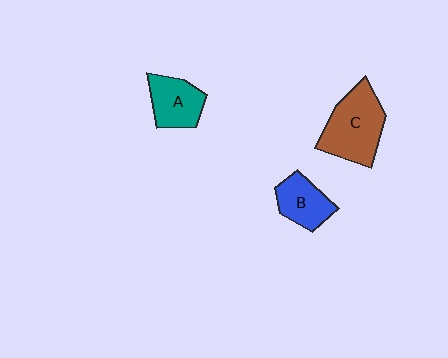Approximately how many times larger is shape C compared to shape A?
Approximately 1.5 times.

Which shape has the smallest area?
Shape B (blue).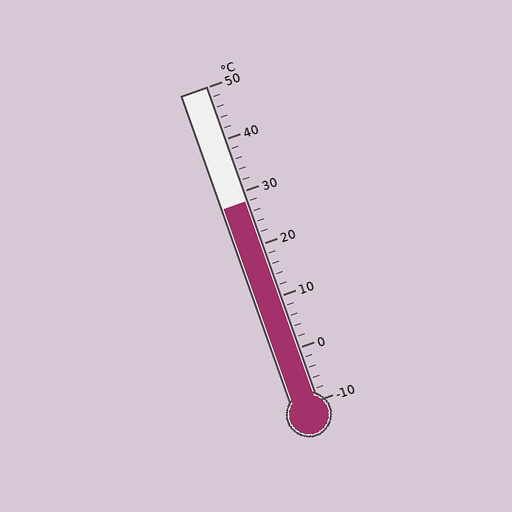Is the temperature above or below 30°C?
The temperature is below 30°C.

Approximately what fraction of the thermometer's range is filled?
The thermometer is filled to approximately 65% of its range.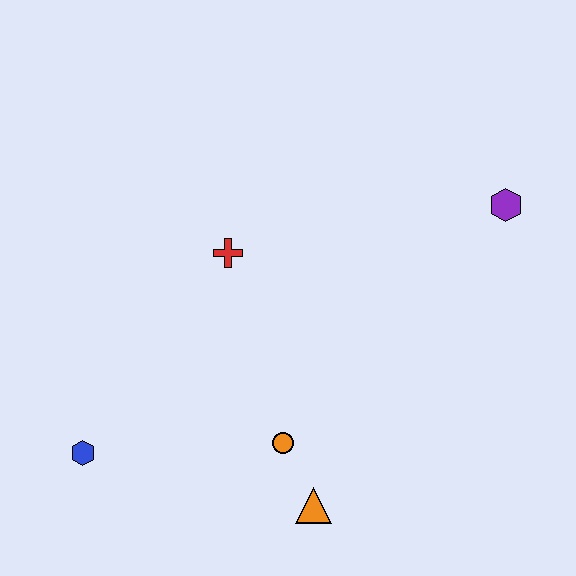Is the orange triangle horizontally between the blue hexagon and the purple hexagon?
Yes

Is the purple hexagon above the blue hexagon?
Yes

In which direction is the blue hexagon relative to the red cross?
The blue hexagon is below the red cross.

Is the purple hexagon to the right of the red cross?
Yes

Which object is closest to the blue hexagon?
The orange circle is closest to the blue hexagon.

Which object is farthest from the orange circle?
The purple hexagon is farthest from the orange circle.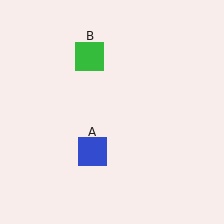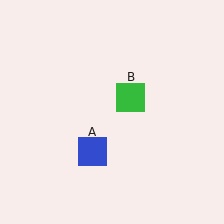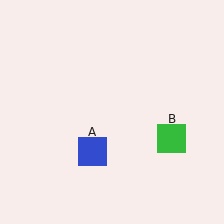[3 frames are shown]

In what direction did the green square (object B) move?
The green square (object B) moved down and to the right.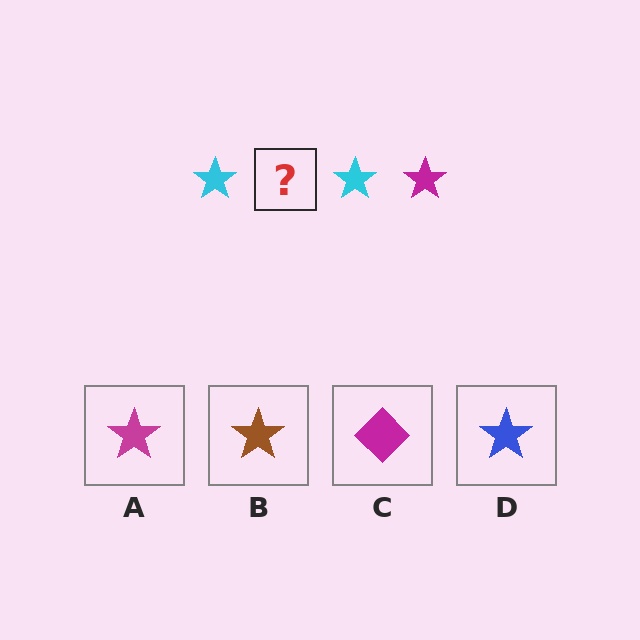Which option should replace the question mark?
Option A.